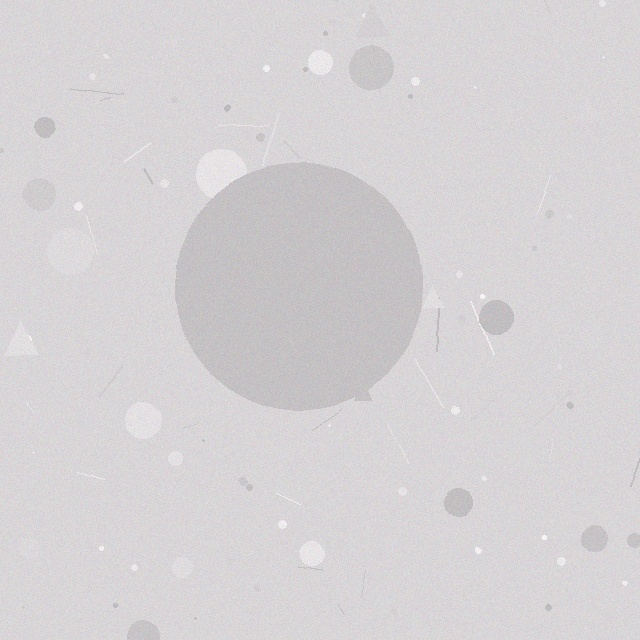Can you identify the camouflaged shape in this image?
The camouflaged shape is a circle.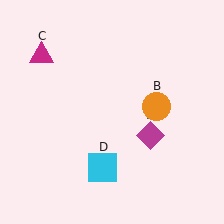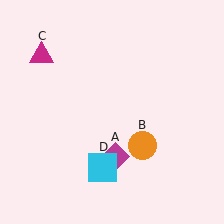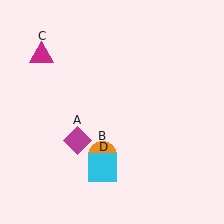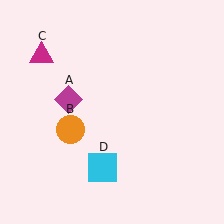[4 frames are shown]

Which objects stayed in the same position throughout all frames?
Magenta triangle (object C) and cyan square (object D) remained stationary.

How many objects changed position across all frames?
2 objects changed position: magenta diamond (object A), orange circle (object B).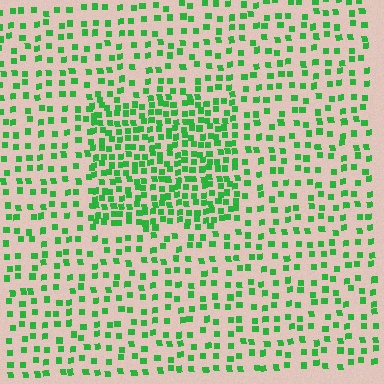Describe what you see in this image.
The image contains small green elements arranged at two different densities. A rectangle-shaped region is visible where the elements are more densely packed than the surrounding area.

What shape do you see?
I see a rectangle.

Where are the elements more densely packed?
The elements are more densely packed inside the rectangle boundary.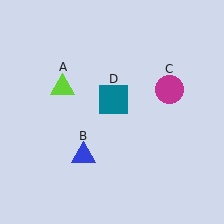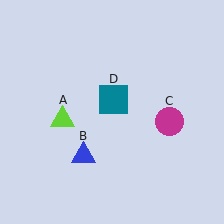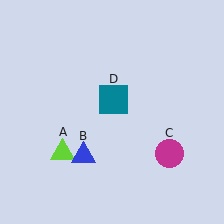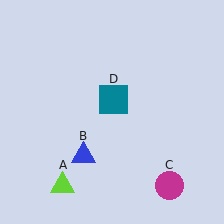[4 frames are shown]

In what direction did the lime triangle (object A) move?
The lime triangle (object A) moved down.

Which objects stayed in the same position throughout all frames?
Blue triangle (object B) and teal square (object D) remained stationary.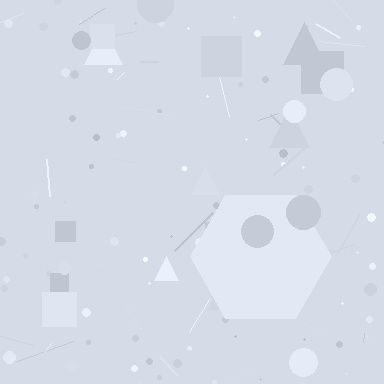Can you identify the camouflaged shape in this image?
The camouflaged shape is a hexagon.